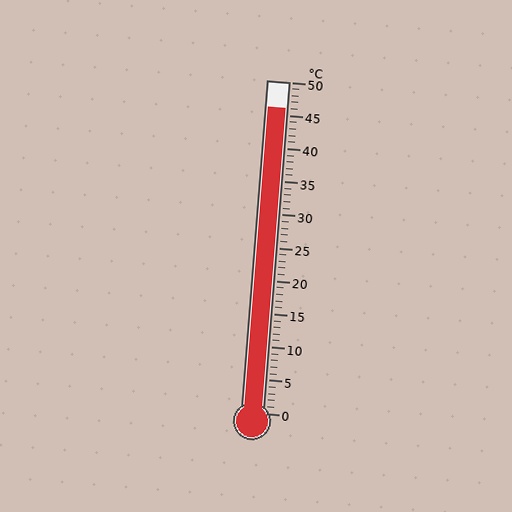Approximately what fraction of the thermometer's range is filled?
The thermometer is filled to approximately 90% of its range.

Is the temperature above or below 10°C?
The temperature is above 10°C.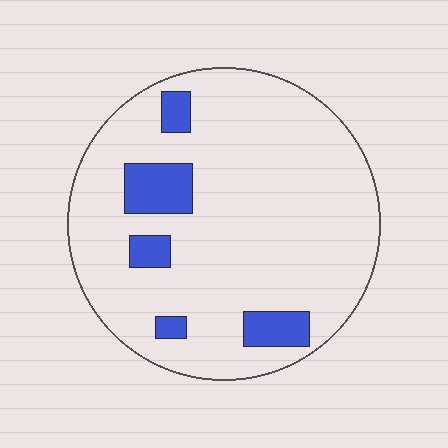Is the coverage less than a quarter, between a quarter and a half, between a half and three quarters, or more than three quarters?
Less than a quarter.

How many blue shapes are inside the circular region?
5.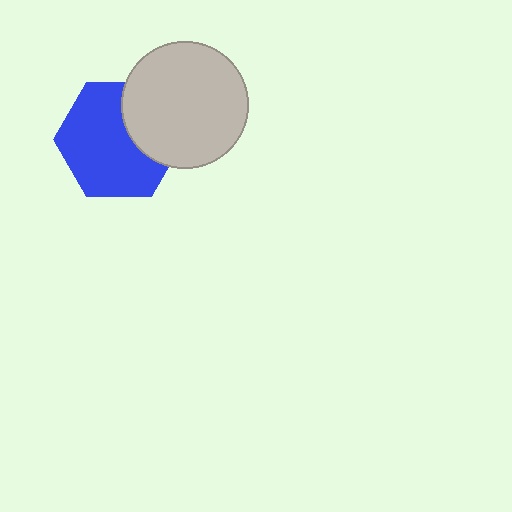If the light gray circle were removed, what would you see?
You would see the complete blue hexagon.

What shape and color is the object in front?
The object in front is a light gray circle.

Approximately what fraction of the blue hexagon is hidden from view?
Roughly 30% of the blue hexagon is hidden behind the light gray circle.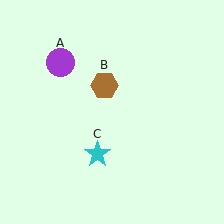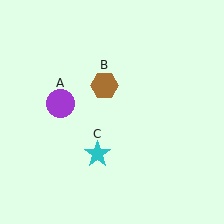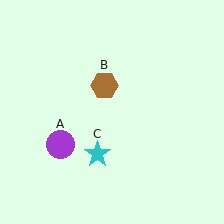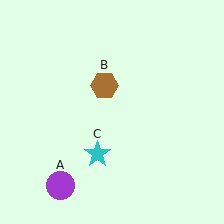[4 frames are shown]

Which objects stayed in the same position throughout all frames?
Brown hexagon (object B) and cyan star (object C) remained stationary.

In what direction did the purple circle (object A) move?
The purple circle (object A) moved down.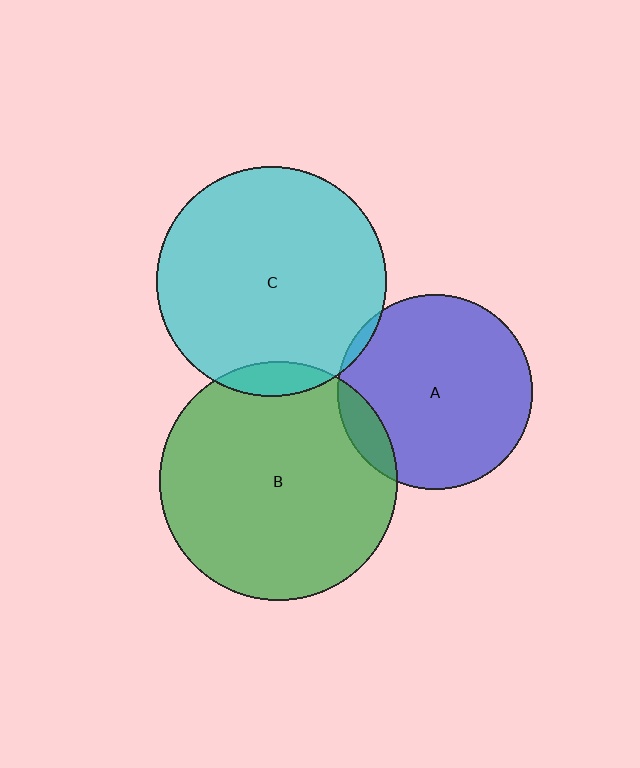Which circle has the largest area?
Circle B (green).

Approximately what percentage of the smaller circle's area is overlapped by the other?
Approximately 5%.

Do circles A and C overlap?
Yes.